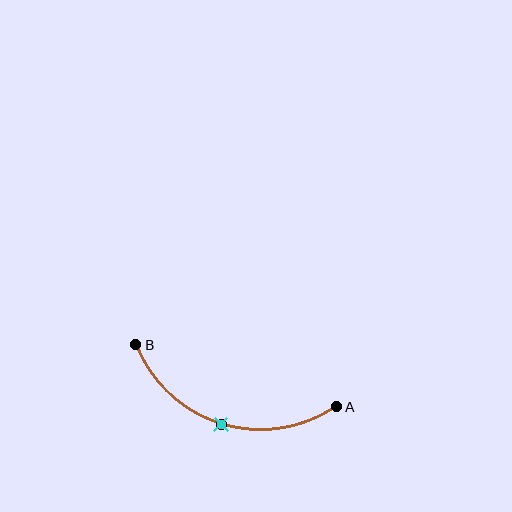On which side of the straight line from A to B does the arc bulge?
The arc bulges below the straight line connecting A and B.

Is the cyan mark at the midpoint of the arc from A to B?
Yes. The cyan mark lies on the arc at equal arc-length from both A and B — it is the arc midpoint.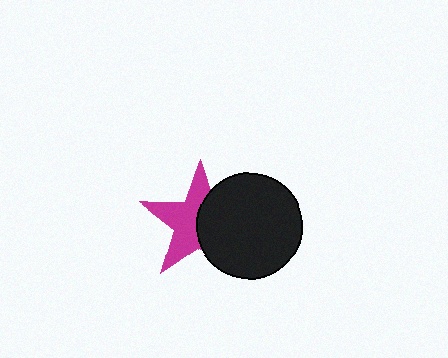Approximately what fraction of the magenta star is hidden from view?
Roughly 46% of the magenta star is hidden behind the black circle.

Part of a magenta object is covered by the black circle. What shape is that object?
It is a star.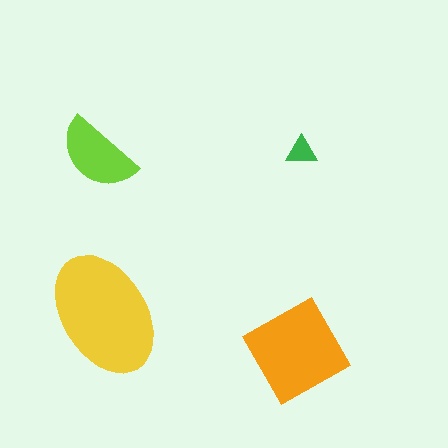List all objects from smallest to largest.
The green triangle, the lime semicircle, the orange square, the yellow ellipse.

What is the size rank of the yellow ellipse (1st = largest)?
1st.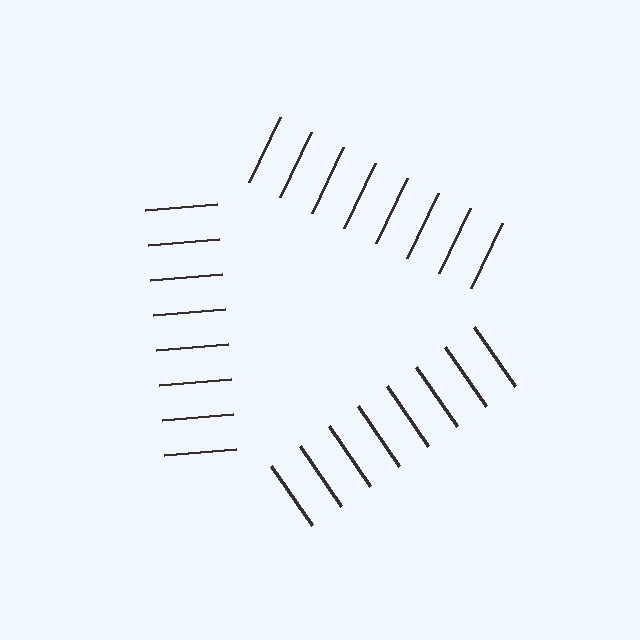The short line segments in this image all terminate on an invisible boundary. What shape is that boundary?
An illusory triangle — the line segments terminate on its edges but no continuous stroke is drawn.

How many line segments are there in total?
24 — 8 along each of the 3 edges.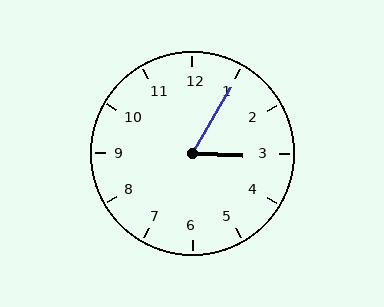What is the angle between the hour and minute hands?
Approximately 62 degrees.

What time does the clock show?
3:05.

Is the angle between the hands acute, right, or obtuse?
It is acute.